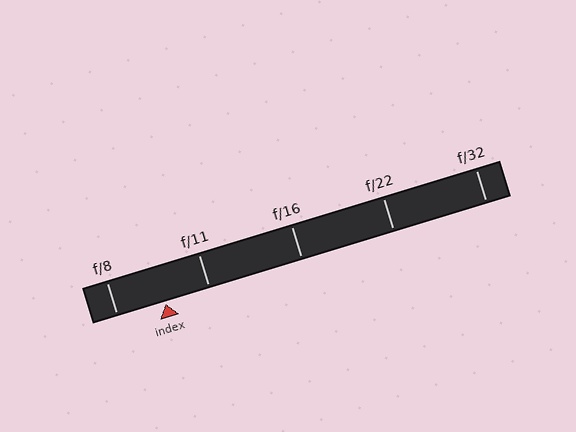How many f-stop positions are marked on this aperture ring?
There are 5 f-stop positions marked.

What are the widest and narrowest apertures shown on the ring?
The widest aperture shown is f/8 and the narrowest is f/32.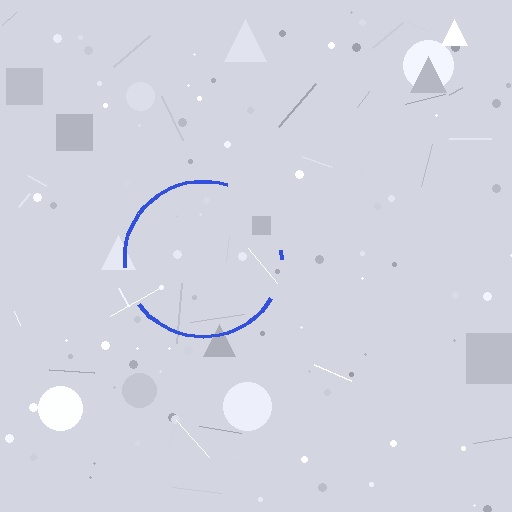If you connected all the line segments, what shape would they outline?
They would outline a circle.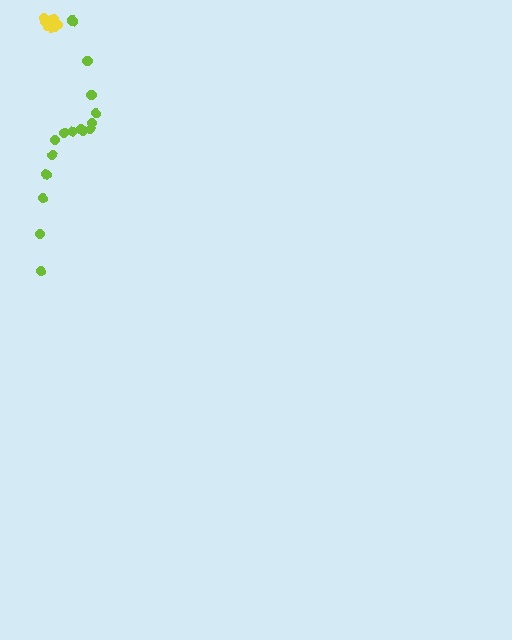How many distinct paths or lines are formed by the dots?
There are 2 distinct paths.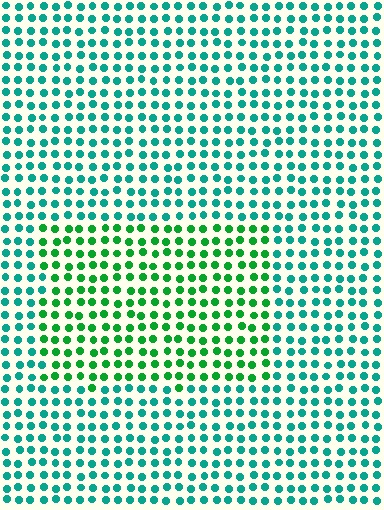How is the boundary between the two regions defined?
The boundary is defined purely by a slight shift in hue (about 38 degrees). Spacing, size, and orientation are identical on both sides.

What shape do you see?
I see a rectangle.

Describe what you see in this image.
The image is filled with small teal elements in a uniform arrangement. A rectangle-shaped region is visible where the elements are tinted to a slightly different hue, forming a subtle color boundary.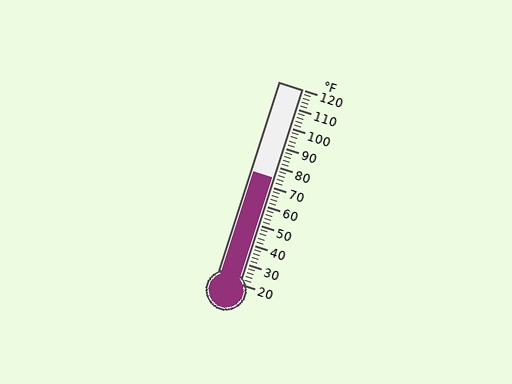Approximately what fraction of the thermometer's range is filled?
The thermometer is filled to approximately 55% of its range.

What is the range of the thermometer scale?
The thermometer scale ranges from 20°F to 120°F.